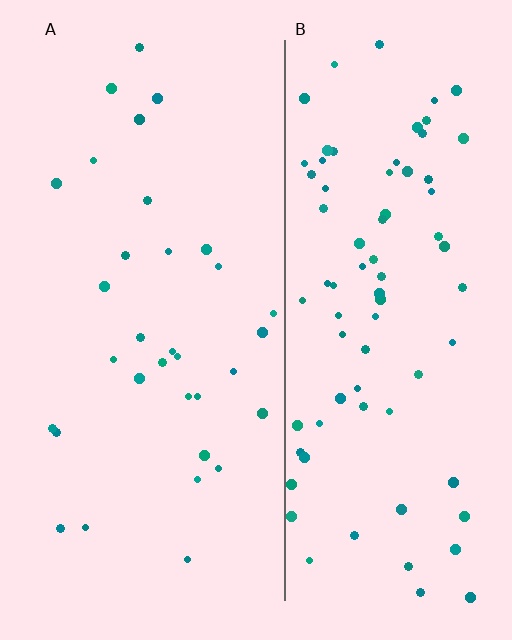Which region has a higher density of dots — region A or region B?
B (the right).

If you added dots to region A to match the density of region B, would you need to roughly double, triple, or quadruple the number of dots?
Approximately triple.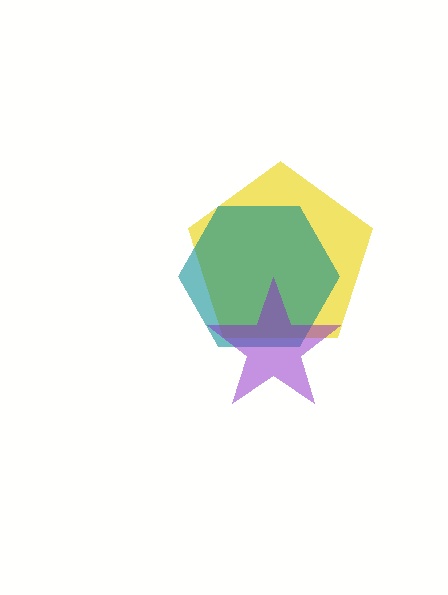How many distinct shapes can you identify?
There are 3 distinct shapes: a yellow pentagon, a teal hexagon, a purple star.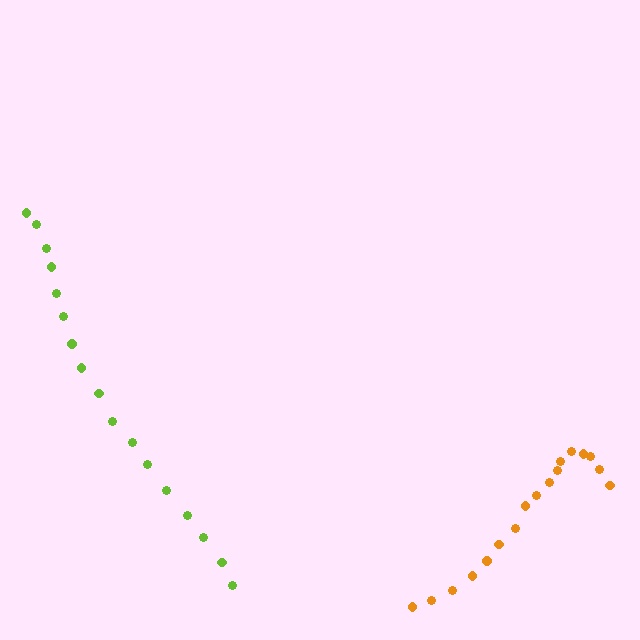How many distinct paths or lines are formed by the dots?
There are 2 distinct paths.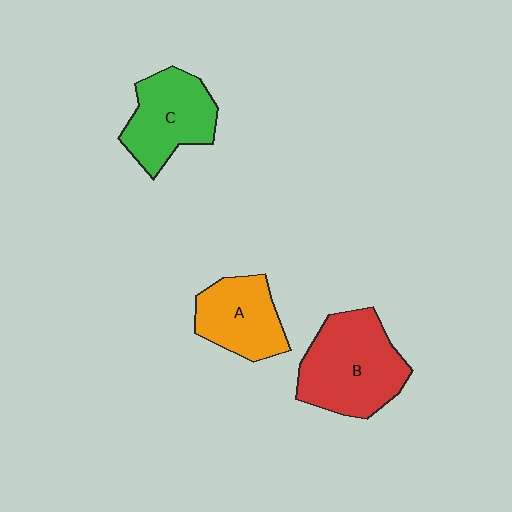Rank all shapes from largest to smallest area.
From largest to smallest: B (red), C (green), A (orange).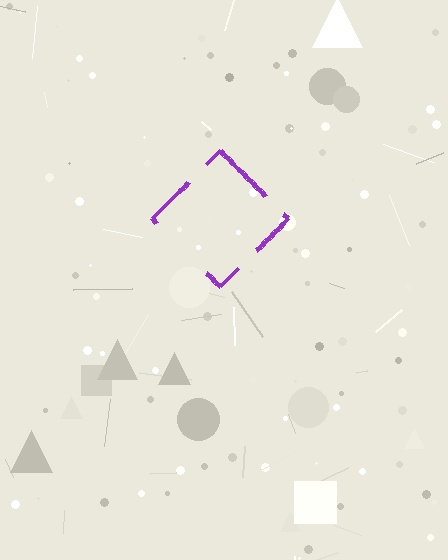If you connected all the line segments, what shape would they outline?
They would outline a diamond.